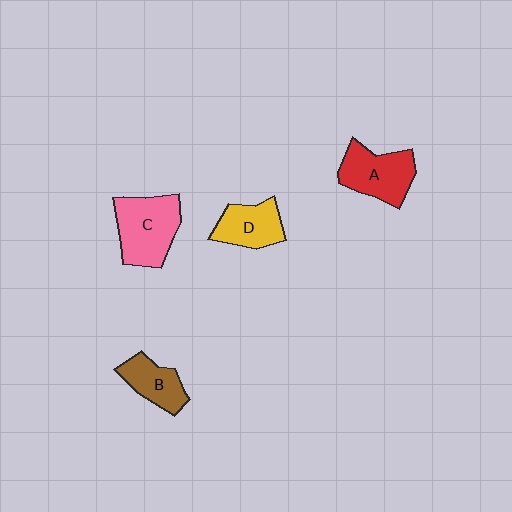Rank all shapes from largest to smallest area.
From largest to smallest: C (pink), A (red), D (yellow), B (brown).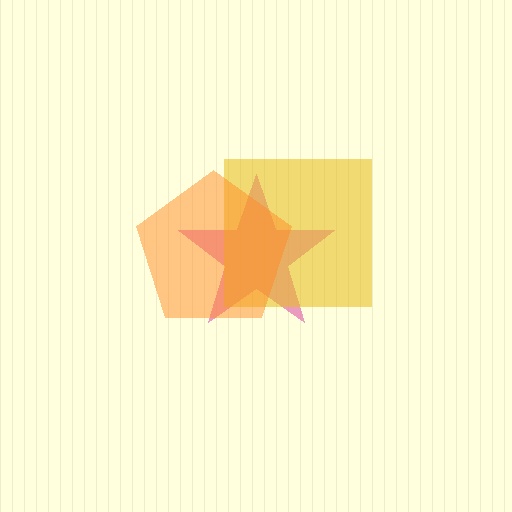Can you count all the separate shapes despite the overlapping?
Yes, there are 3 separate shapes.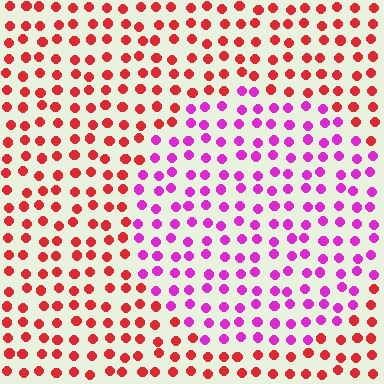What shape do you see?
I see a circle.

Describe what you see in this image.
The image is filled with small red elements in a uniform arrangement. A circle-shaped region is visible where the elements are tinted to a slightly different hue, forming a subtle color boundary.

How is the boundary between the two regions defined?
The boundary is defined purely by a slight shift in hue (about 52 degrees). Spacing, size, and orientation are identical on both sides.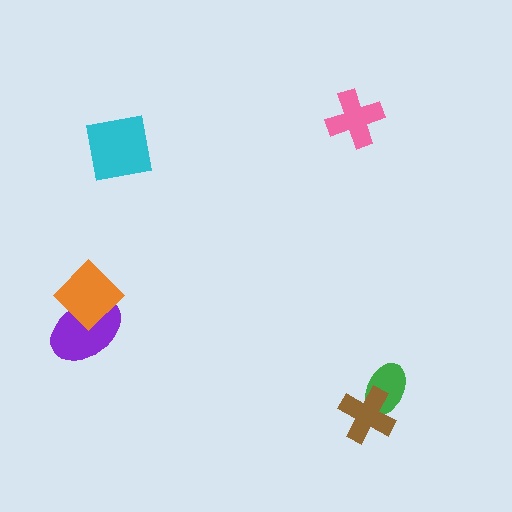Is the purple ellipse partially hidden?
Yes, it is partially covered by another shape.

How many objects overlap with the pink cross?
0 objects overlap with the pink cross.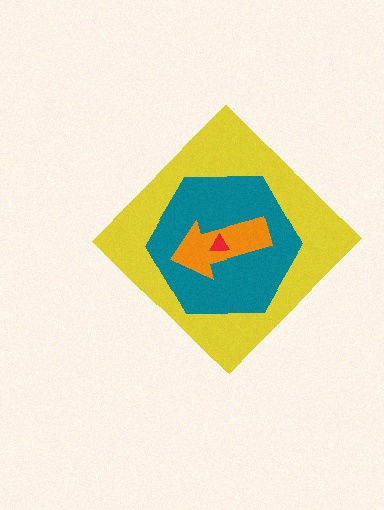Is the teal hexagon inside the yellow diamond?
Yes.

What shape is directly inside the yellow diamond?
The teal hexagon.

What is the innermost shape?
The red triangle.